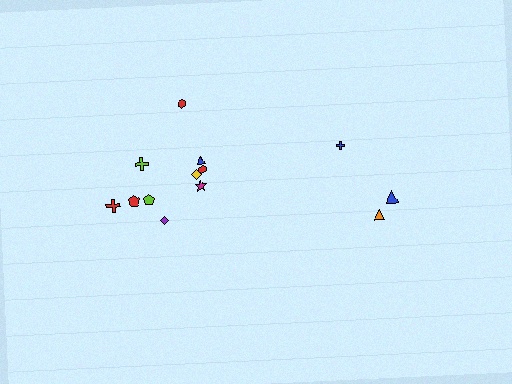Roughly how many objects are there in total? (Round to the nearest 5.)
Roughly 15 objects in total.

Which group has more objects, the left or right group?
The left group.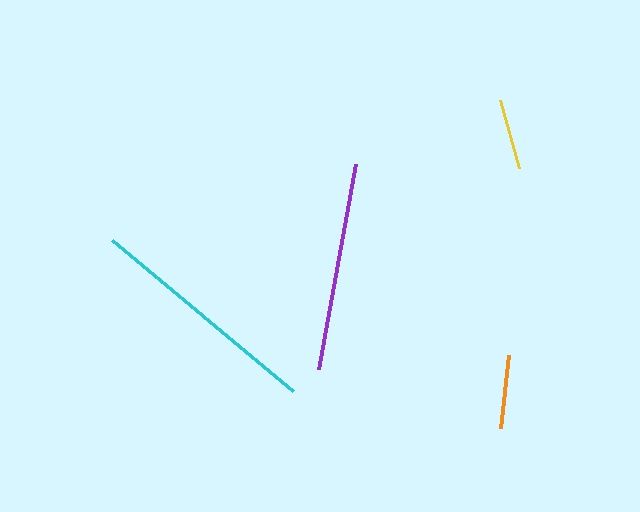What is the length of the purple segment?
The purple segment is approximately 208 pixels long.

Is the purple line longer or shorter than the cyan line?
The cyan line is longer than the purple line.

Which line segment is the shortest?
The yellow line is the shortest at approximately 71 pixels.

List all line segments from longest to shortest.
From longest to shortest: cyan, purple, orange, yellow.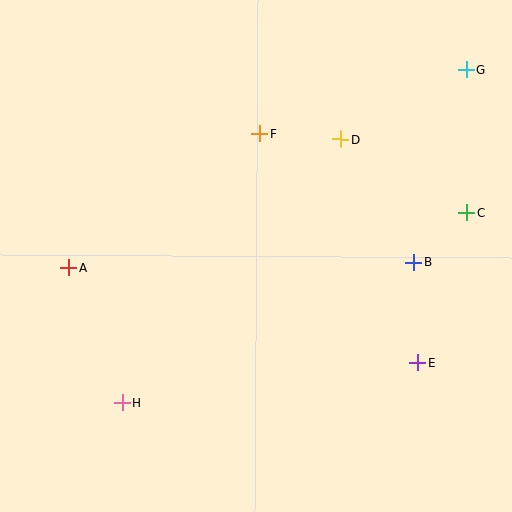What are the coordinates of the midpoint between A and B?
The midpoint between A and B is at (241, 265).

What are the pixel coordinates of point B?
Point B is at (414, 262).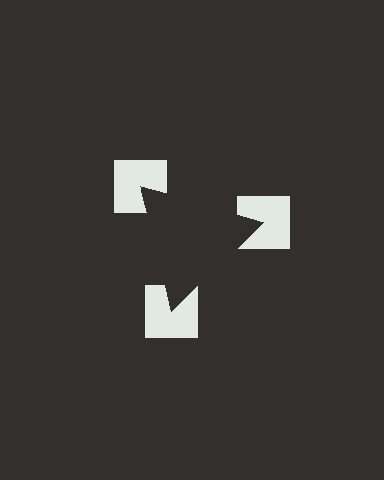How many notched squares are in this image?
There are 3 — one at each vertex of the illusory triangle.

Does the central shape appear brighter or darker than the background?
It typically appears slightly darker than the background, even though no actual brightness change is drawn.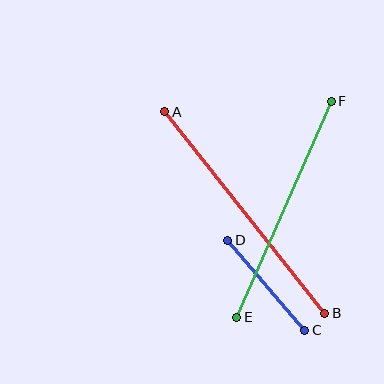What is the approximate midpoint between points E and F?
The midpoint is at approximately (284, 209) pixels.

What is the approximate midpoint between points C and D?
The midpoint is at approximately (266, 285) pixels.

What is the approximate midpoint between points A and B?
The midpoint is at approximately (245, 212) pixels.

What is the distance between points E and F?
The distance is approximately 236 pixels.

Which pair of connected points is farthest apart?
Points A and B are farthest apart.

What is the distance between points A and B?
The distance is approximately 258 pixels.